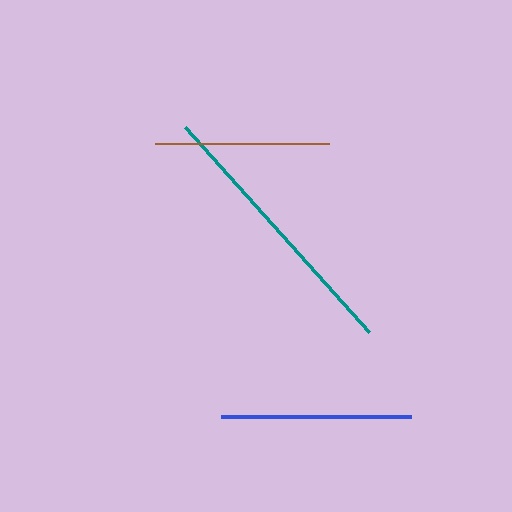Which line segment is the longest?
The teal line is the longest at approximately 275 pixels.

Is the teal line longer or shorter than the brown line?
The teal line is longer than the brown line.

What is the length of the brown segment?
The brown segment is approximately 174 pixels long.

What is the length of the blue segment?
The blue segment is approximately 191 pixels long.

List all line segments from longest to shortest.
From longest to shortest: teal, blue, brown.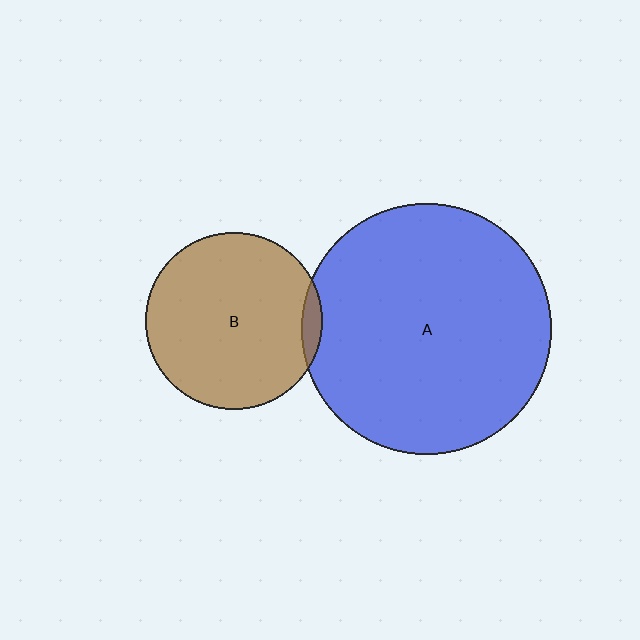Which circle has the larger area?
Circle A (blue).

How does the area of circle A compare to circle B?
Approximately 2.0 times.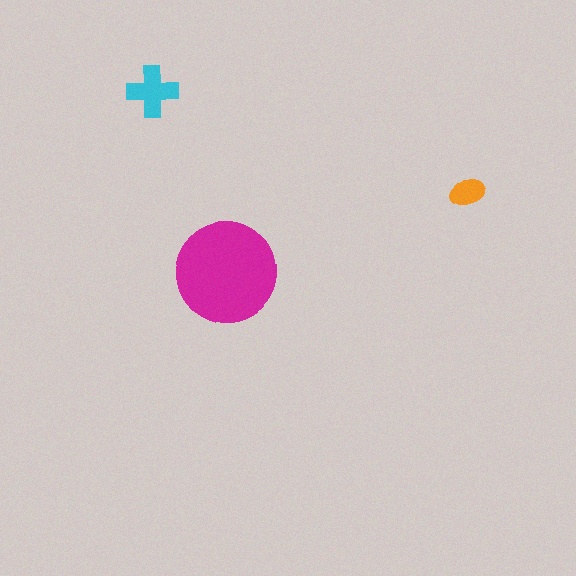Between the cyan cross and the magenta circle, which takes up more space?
The magenta circle.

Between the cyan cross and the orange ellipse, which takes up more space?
The cyan cross.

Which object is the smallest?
The orange ellipse.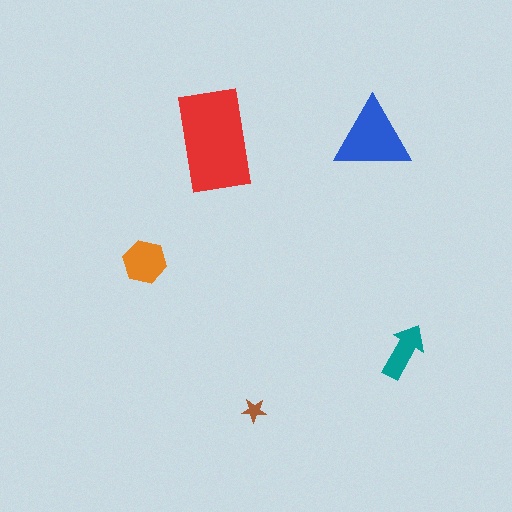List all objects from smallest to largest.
The brown star, the teal arrow, the orange hexagon, the blue triangle, the red rectangle.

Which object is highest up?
The blue triangle is topmost.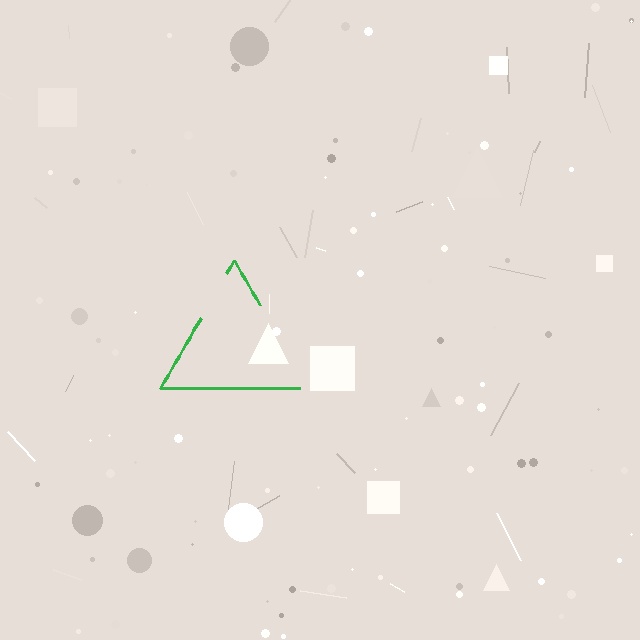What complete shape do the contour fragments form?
The contour fragments form a triangle.